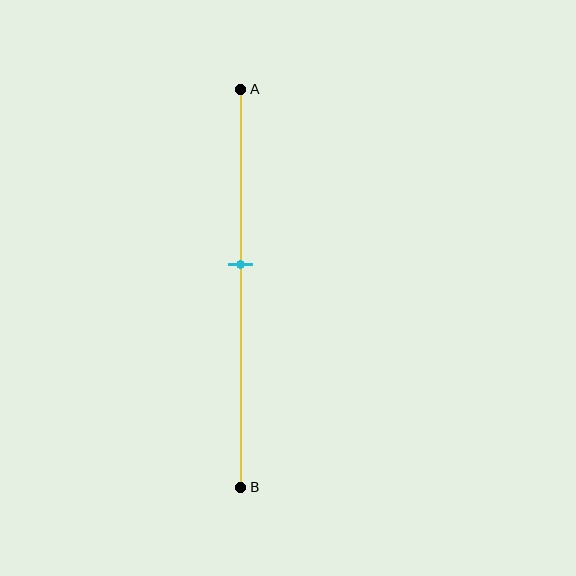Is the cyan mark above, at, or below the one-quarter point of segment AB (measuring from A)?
The cyan mark is below the one-quarter point of segment AB.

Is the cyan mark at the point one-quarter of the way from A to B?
No, the mark is at about 45% from A, not at the 25% one-quarter point.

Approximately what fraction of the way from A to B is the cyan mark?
The cyan mark is approximately 45% of the way from A to B.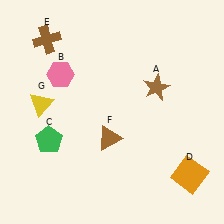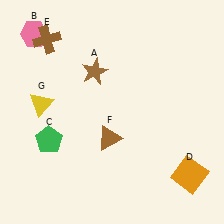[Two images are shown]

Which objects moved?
The objects that moved are: the brown star (A), the pink hexagon (B).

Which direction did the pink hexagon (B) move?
The pink hexagon (B) moved up.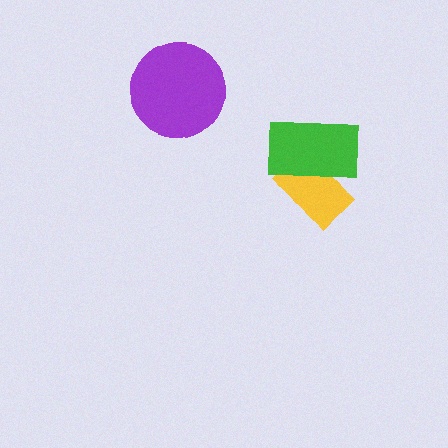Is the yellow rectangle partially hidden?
Yes, it is partially covered by another shape.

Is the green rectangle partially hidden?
No, no other shape covers it.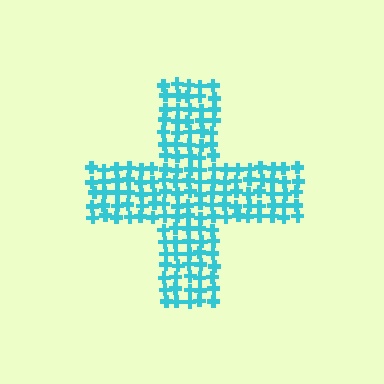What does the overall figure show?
The overall figure shows a cross.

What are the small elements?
The small elements are crosses.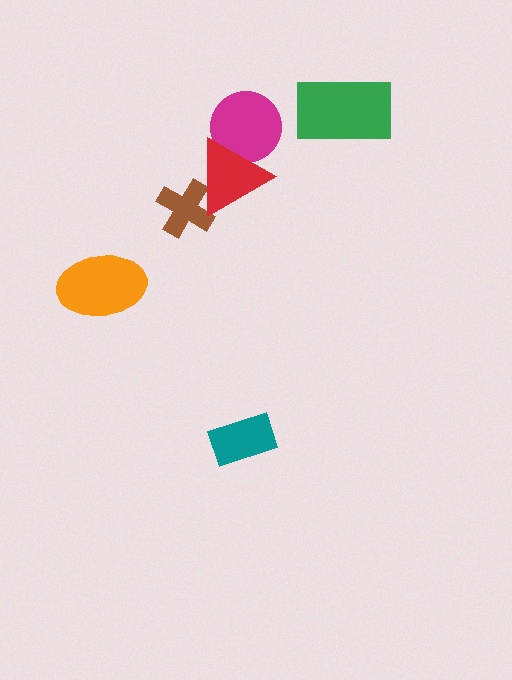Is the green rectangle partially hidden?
No, no other shape covers it.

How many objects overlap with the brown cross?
1 object overlaps with the brown cross.